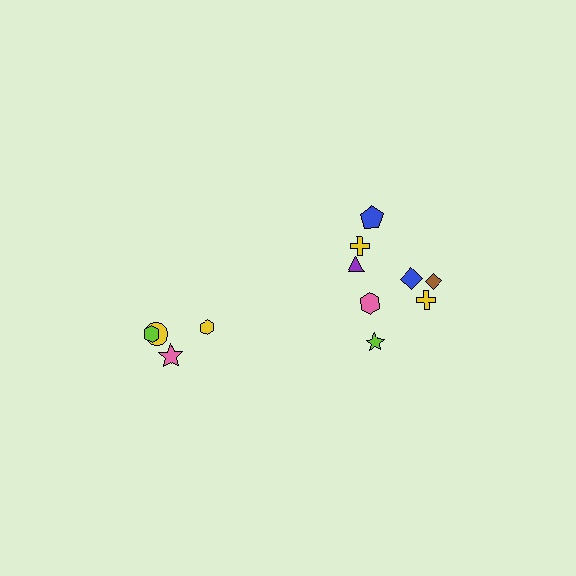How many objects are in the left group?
There are 4 objects.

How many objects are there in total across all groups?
There are 12 objects.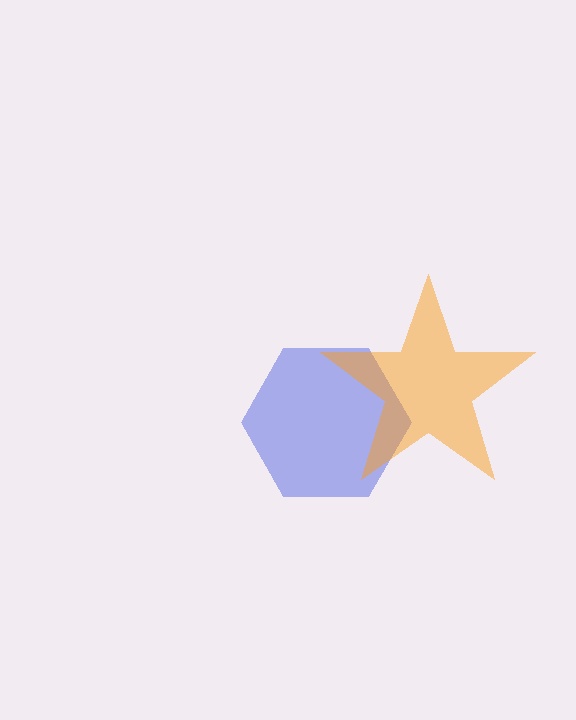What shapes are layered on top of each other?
The layered shapes are: a blue hexagon, an orange star.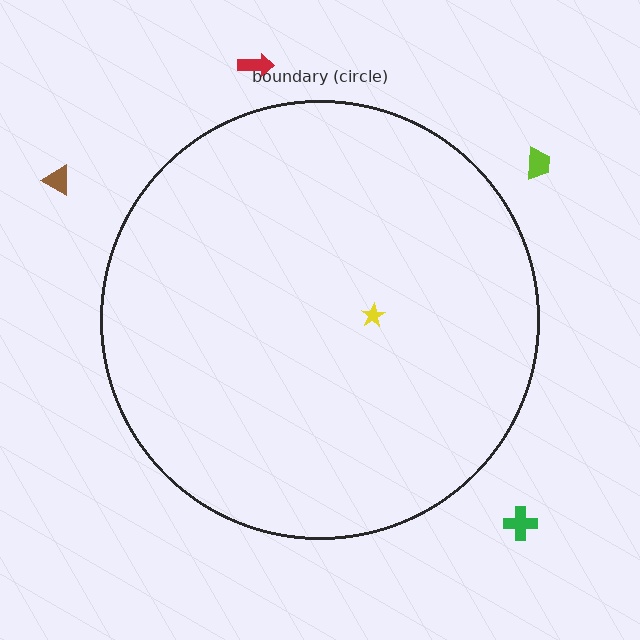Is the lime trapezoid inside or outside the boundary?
Outside.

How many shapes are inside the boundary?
1 inside, 4 outside.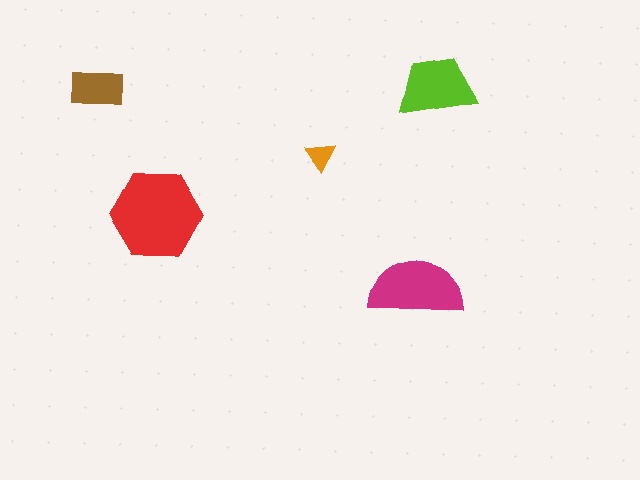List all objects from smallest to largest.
The orange triangle, the brown rectangle, the lime trapezoid, the magenta semicircle, the red hexagon.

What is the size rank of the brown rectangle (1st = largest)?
4th.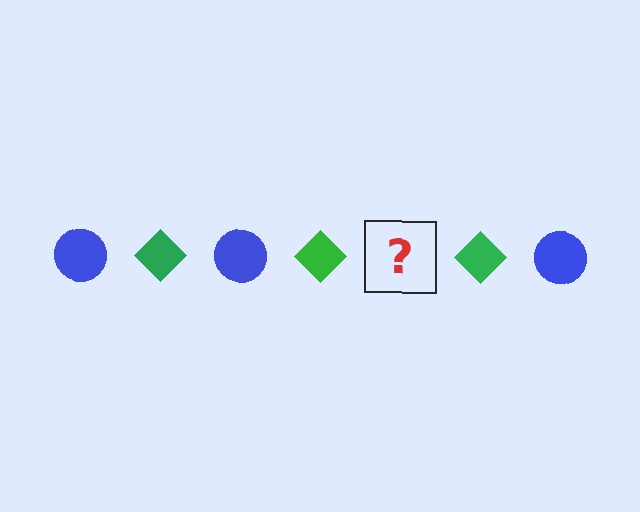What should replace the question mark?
The question mark should be replaced with a blue circle.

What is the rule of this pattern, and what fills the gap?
The rule is that the pattern alternates between blue circle and green diamond. The gap should be filled with a blue circle.